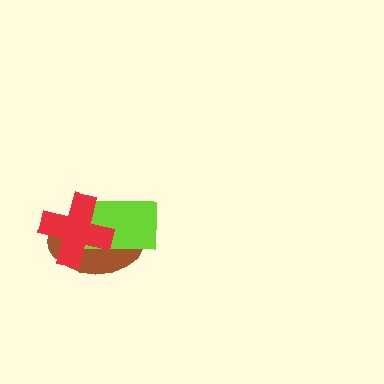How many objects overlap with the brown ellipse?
2 objects overlap with the brown ellipse.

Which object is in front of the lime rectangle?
The red cross is in front of the lime rectangle.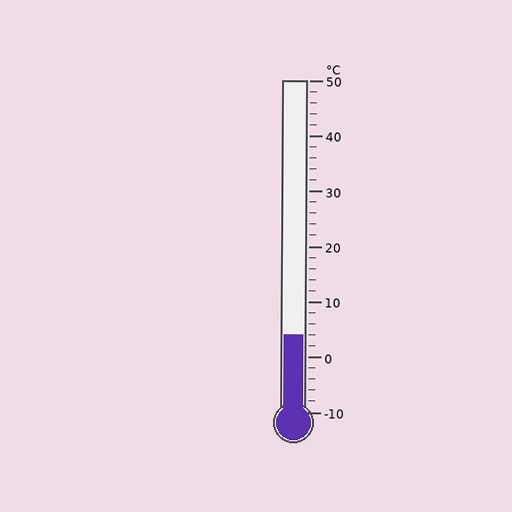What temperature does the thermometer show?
The thermometer shows approximately 4°C.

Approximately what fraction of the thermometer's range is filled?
The thermometer is filled to approximately 25% of its range.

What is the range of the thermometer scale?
The thermometer scale ranges from -10°C to 50°C.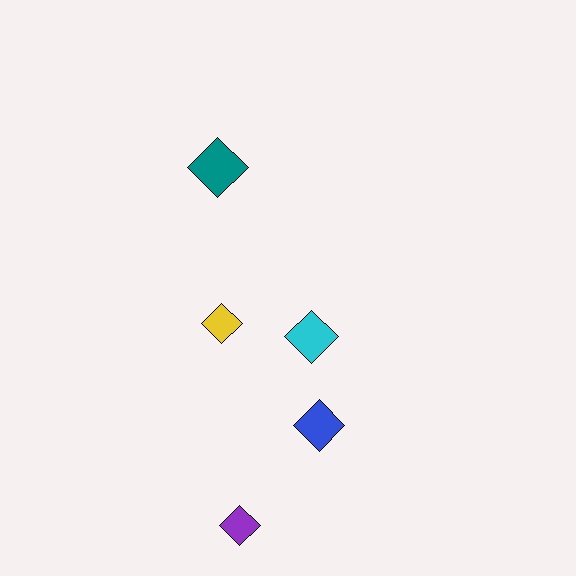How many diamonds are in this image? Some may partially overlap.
There are 5 diamonds.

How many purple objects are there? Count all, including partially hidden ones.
There is 1 purple object.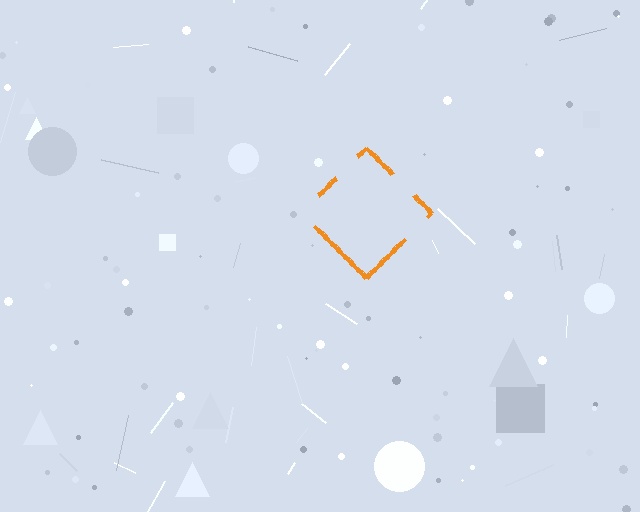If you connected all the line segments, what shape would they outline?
They would outline a diamond.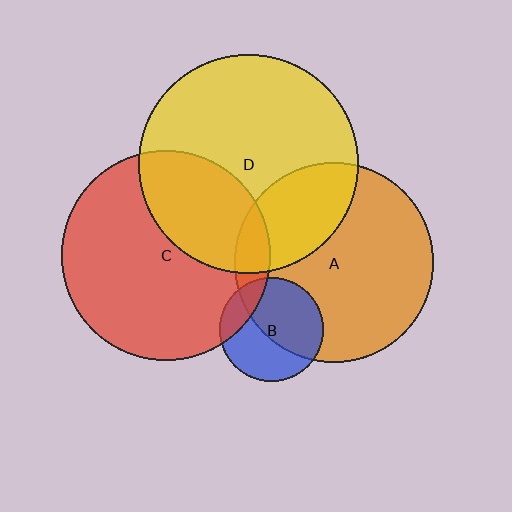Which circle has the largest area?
Circle D (yellow).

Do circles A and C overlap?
Yes.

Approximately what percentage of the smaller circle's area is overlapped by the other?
Approximately 10%.